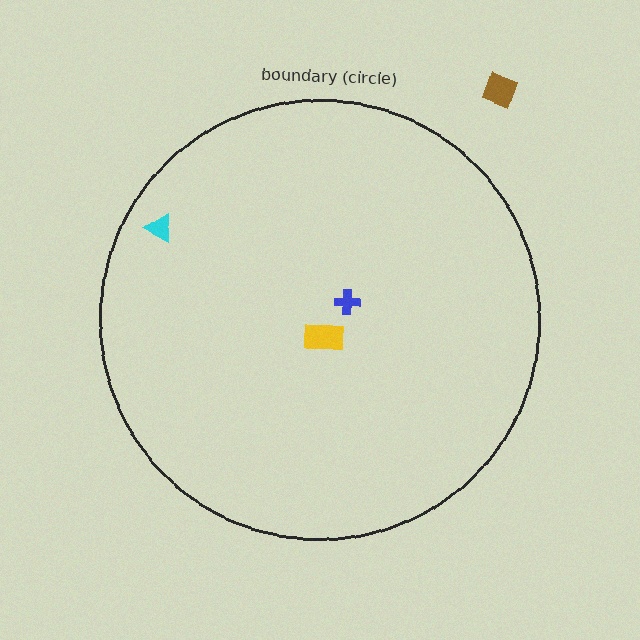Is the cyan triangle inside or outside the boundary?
Inside.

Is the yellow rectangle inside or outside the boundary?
Inside.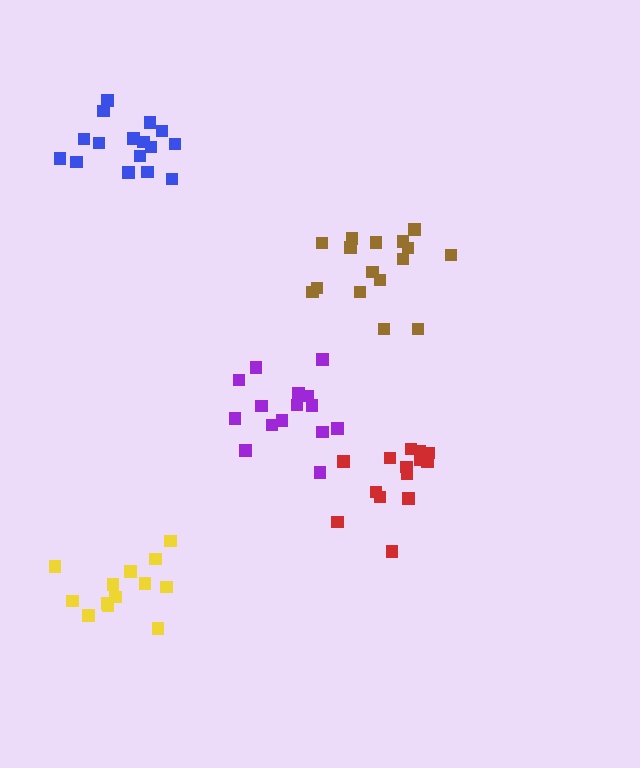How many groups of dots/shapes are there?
There are 5 groups.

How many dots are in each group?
Group 1: 16 dots, Group 2: 14 dots, Group 3: 16 dots, Group 4: 13 dots, Group 5: 15 dots (74 total).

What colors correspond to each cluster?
The clusters are colored: blue, red, brown, yellow, purple.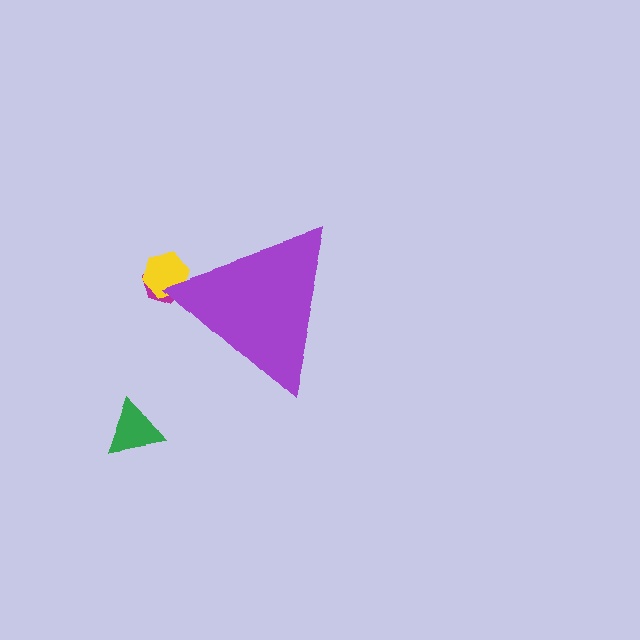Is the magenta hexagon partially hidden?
Yes, the magenta hexagon is partially hidden behind the purple triangle.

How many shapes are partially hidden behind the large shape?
2 shapes are partially hidden.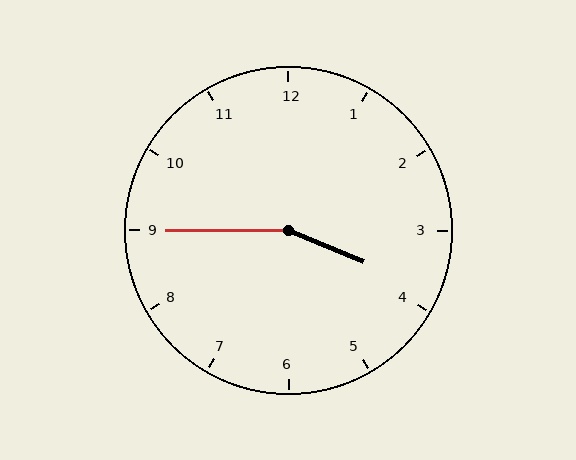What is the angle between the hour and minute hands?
Approximately 158 degrees.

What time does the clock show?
3:45.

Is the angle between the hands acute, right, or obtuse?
It is obtuse.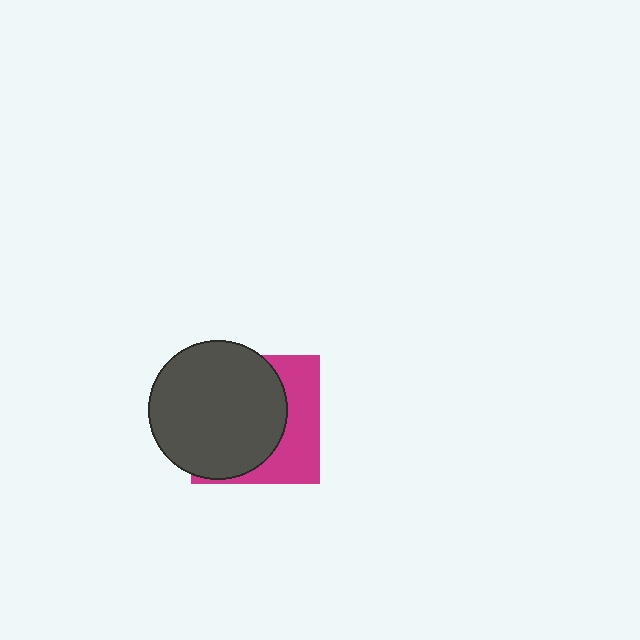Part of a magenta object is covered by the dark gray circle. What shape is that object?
It is a square.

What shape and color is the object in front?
The object in front is a dark gray circle.